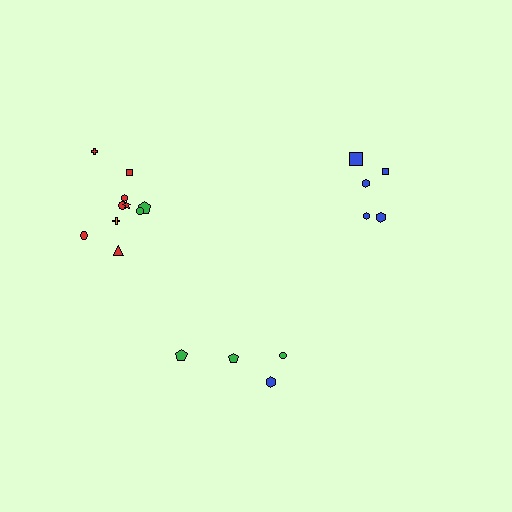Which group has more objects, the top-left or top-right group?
The top-left group.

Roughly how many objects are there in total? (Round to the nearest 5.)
Roughly 20 objects in total.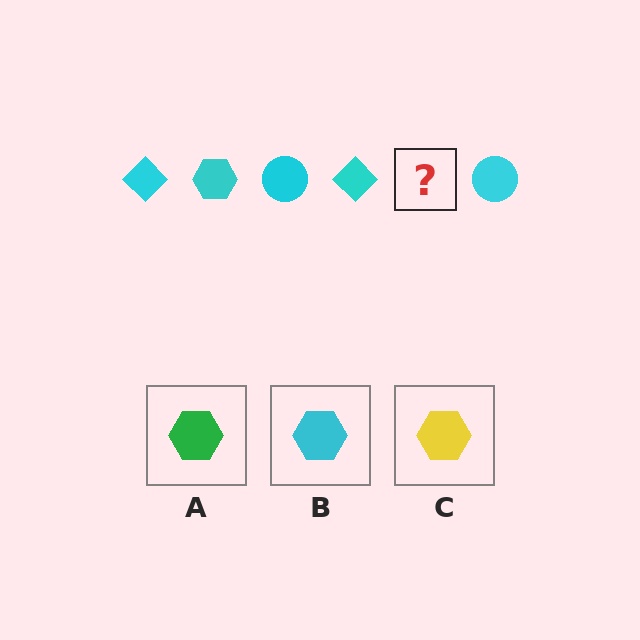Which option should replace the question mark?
Option B.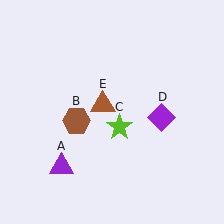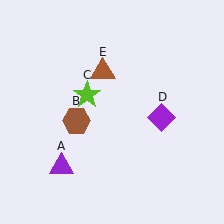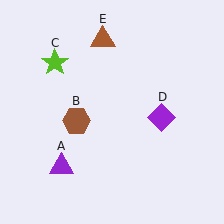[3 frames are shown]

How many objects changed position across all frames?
2 objects changed position: lime star (object C), brown triangle (object E).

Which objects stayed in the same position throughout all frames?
Purple triangle (object A) and brown hexagon (object B) and purple diamond (object D) remained stationary.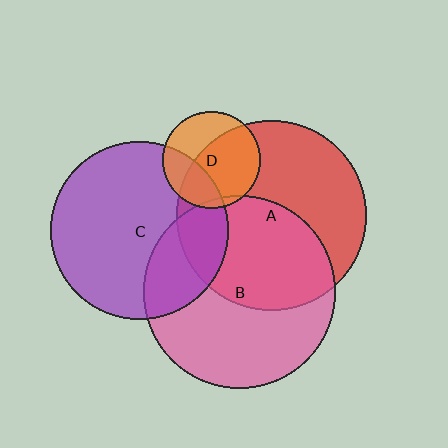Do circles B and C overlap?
Yes.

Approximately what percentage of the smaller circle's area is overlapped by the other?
Approximately 25%.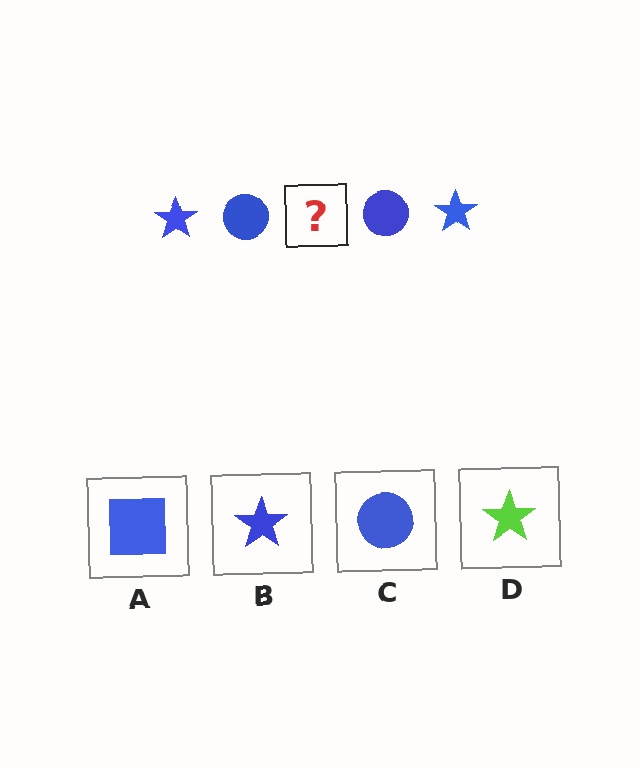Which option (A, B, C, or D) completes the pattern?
B.